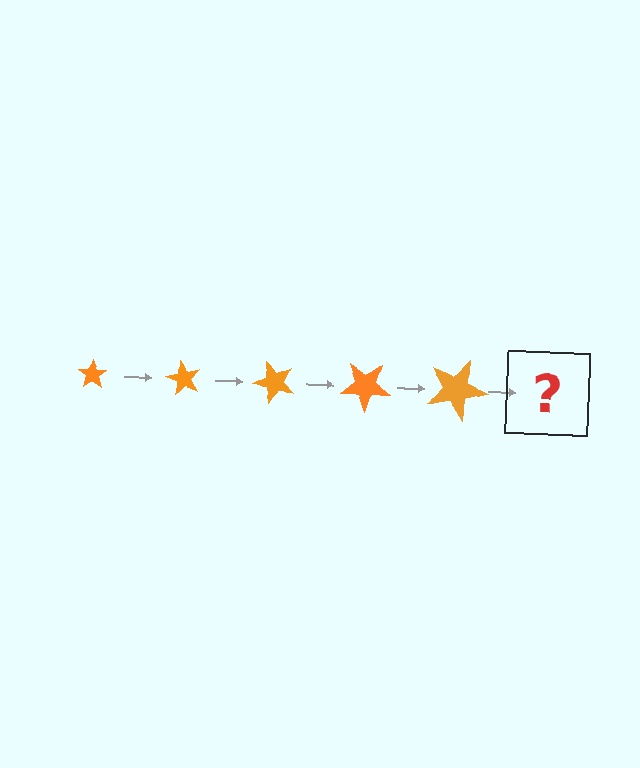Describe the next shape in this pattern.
It should be a star, larger than the previous one and rotated 300 degrees from the start.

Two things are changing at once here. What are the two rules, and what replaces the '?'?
The two rules are that the star grows larger each step and it rotates 60 degrees each step. The '?' should be a star, larger than the previous one and rotated 300 degrees from the start.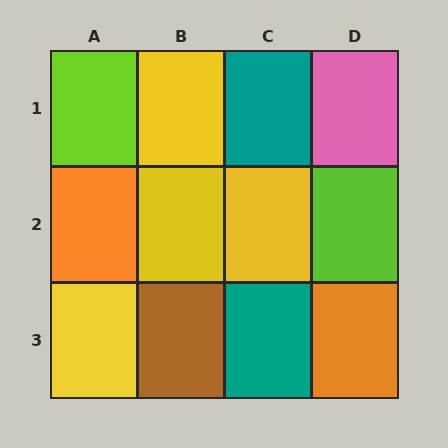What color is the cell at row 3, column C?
Teal.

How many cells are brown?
1 cell is brown.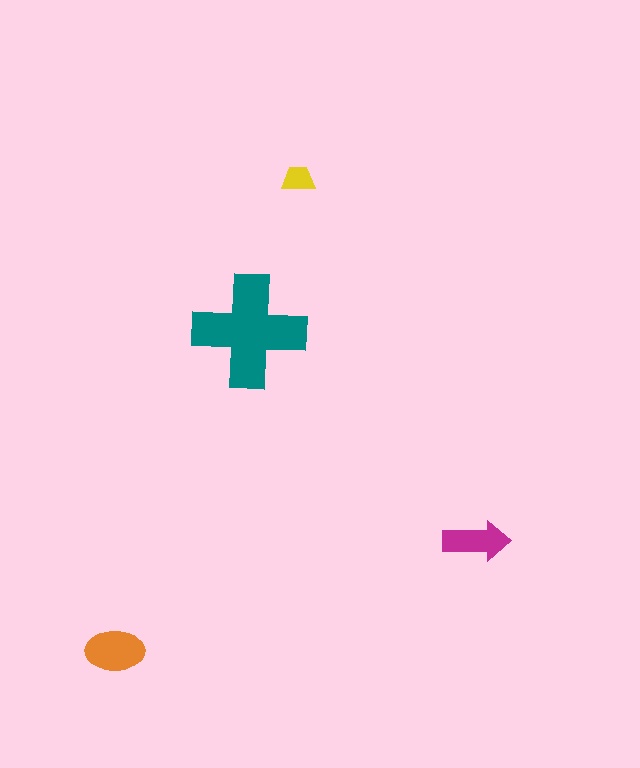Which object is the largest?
The teal cross.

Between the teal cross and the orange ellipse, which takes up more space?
The teal cross.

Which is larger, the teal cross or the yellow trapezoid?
The teal cross.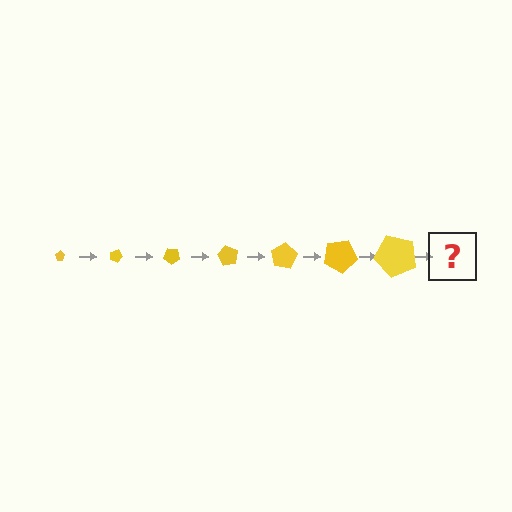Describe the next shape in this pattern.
It should be a pentagon, larger than the previous one and rotated 140 degrees from the start.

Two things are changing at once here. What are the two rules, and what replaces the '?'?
The two rules are that the pentagon grows larger each step and it rotates 20 degrees each step. The '?' should be a pentagon, larger than the previous one and rotated 140 degrees from the start.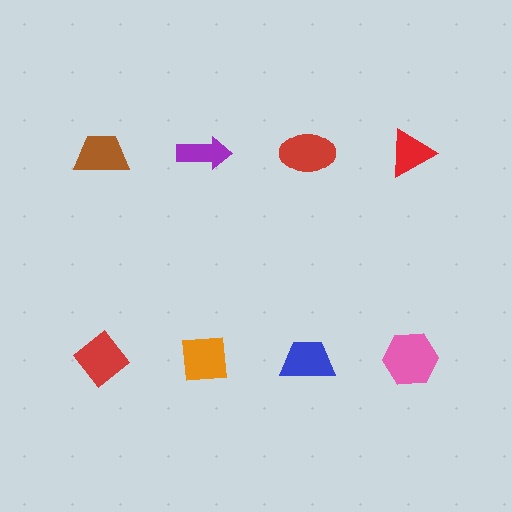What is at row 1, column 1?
A brown trapezoid.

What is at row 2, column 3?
A blue trapezoid.